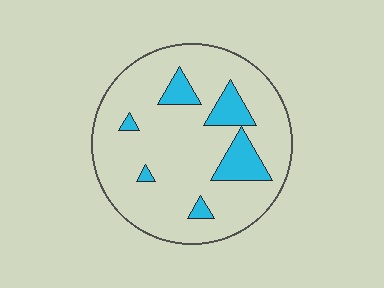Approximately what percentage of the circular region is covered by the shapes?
Approximately 15%.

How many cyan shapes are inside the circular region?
6.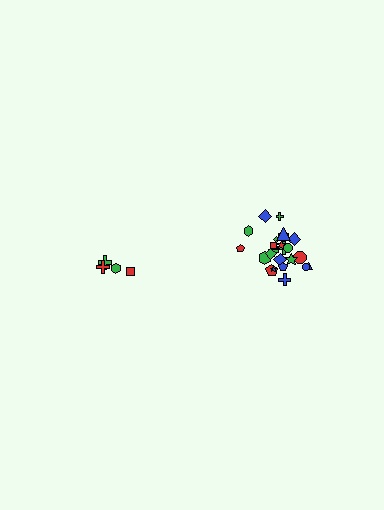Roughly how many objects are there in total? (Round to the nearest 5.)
Roughly 30 objects in total.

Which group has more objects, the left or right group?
The right group.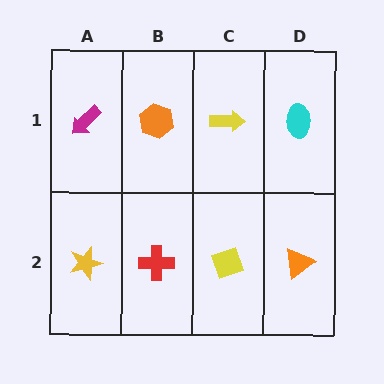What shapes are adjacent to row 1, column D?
An orange triangle (row 2, column D), a yellow arrow (row 1, column C).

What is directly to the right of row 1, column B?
A yellow arrow.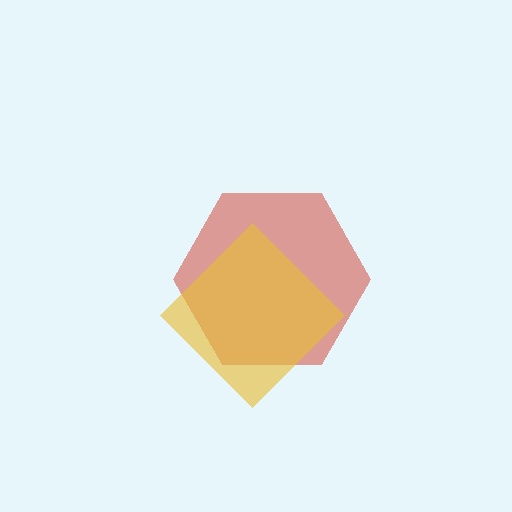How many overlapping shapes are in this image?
There are 2 overlapping shapes in the image.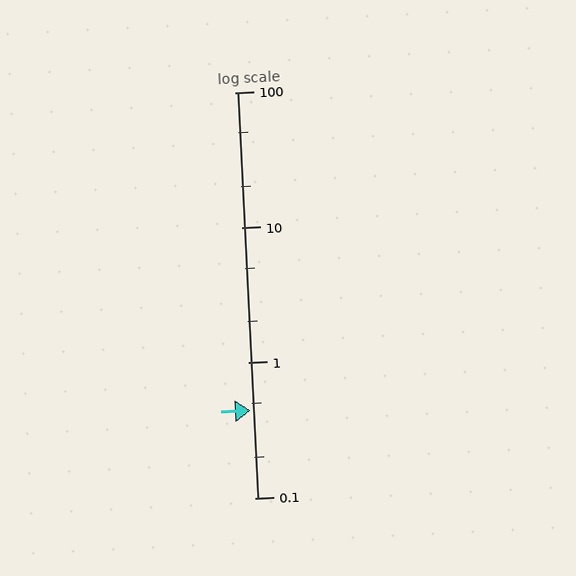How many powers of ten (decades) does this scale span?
The scale spans 3 decades, from 0.1 to 100.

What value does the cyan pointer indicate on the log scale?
The pointer indicates approximately 0.44.